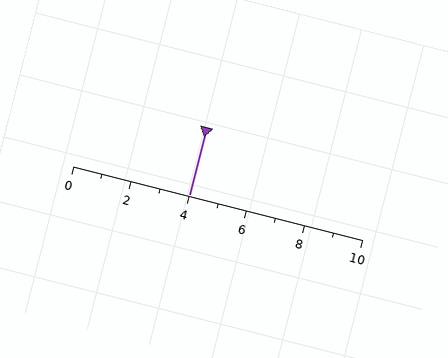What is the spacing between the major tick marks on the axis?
The major ticks are spaced 2 apart.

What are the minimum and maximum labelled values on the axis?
The axis runs from 0 to 10.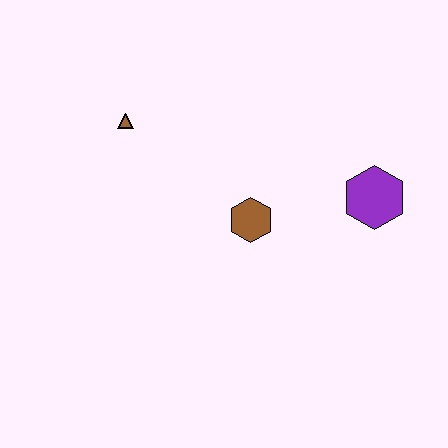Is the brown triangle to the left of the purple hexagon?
Yes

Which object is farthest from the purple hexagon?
The brown triangle is farthest from the purple hexagon.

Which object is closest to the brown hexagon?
The purple hexagon is closest to the brown hexagon.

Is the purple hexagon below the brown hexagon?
No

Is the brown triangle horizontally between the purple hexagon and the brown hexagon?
No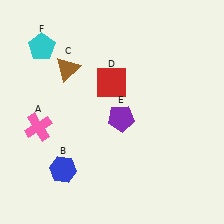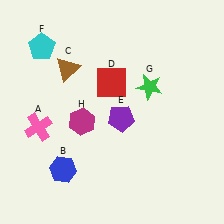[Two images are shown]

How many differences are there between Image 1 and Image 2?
There are 2 differences between the two images.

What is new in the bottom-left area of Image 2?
A magenta hexagon (H) was added in the bottom-left area of Image 2.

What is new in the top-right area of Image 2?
A green star (G) was added in the top-right area of Image 2.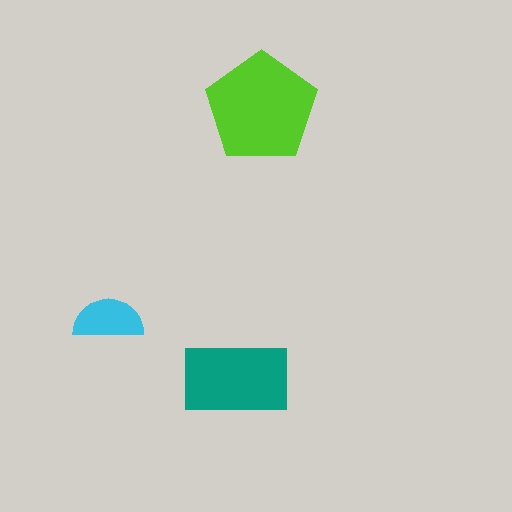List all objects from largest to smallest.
The lime pentagon, the teal rectangle, the cyan semicircle.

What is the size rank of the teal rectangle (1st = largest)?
2nd.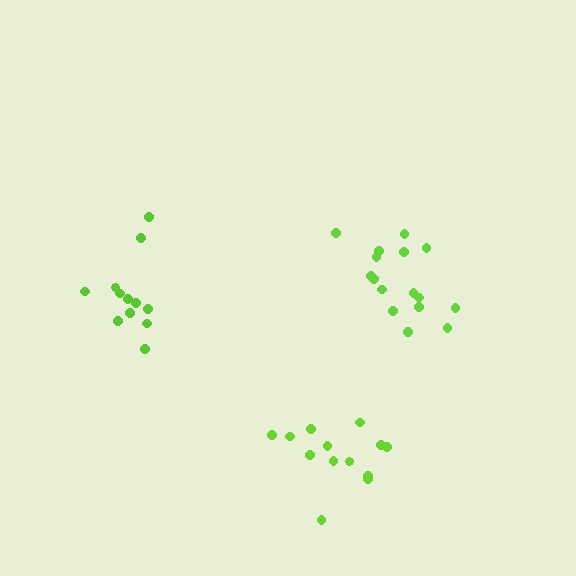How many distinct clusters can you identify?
There are 3 distinct clusters.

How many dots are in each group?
Group 1: 16 dots, Group 2: 12 dots, Group 3: 13 dots (41 total).